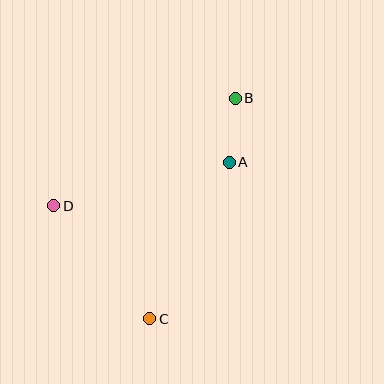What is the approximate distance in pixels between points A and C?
The distance between A and C is approximately 176 pixels.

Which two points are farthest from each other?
Points B and C are farthest from each other.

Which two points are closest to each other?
Points A and B are closest to each other.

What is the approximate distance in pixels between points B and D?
The distance between B and D is approximately 211 pixels.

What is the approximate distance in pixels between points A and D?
The distance between A and D is approximately 181 pixels.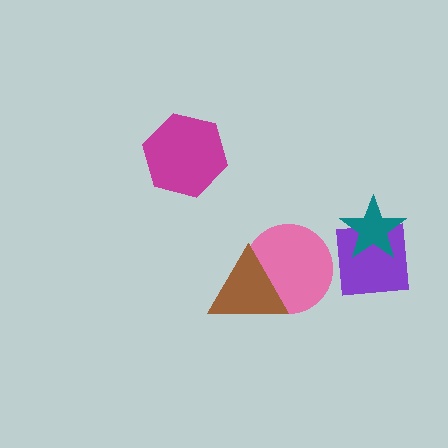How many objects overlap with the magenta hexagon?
0 objects overlap with the magenta hexagon.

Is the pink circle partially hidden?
Yes, it is partially covered by another shape.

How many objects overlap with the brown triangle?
1 object overlaps with the brown triangle.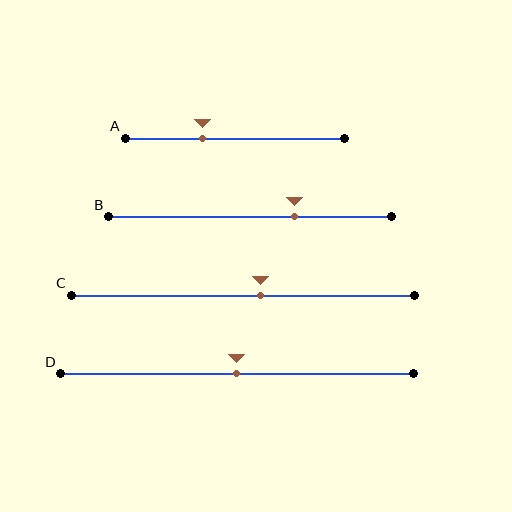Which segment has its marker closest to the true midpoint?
Segment D has its marker closest to the true midpoint.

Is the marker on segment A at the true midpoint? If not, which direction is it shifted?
No, the marker on segment A is shifted to the left by about 15% of the segment length.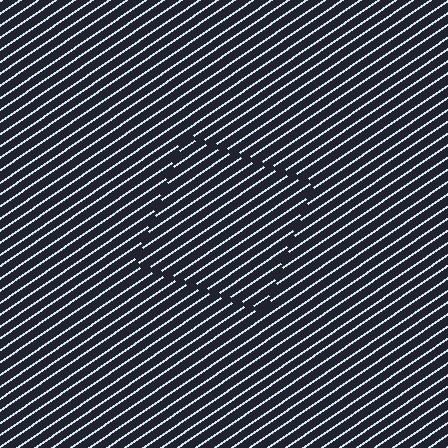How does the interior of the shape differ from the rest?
The interior of the shape contains the same grating, shifted by half a period — the contour is defined by the phase discontinuity where line-ends from the inner and outer gratings abut.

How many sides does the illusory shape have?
4 sides — the line-ends trace a square.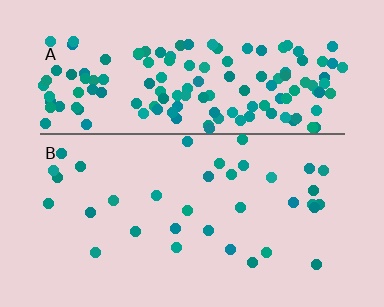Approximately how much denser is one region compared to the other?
Approximately 4.2× — region A over region B.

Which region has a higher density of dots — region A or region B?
A (the top).